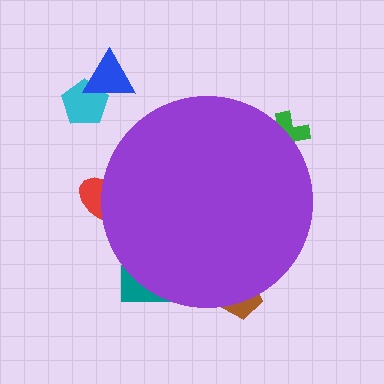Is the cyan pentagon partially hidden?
No, the cyan pentagon is fully visible.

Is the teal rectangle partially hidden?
Yes, the teal rectangle is partially hidden behind the purple circle.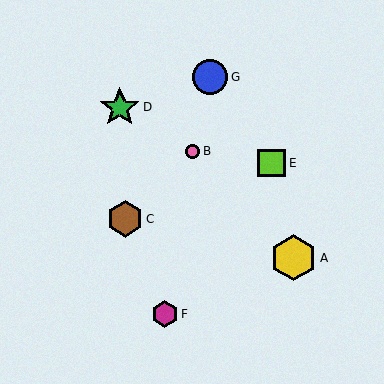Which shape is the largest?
The yellow hexagon (labeled A) is the largest.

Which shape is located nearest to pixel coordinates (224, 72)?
The blue circle (labeled G) at (210, 77) is nearest to that location.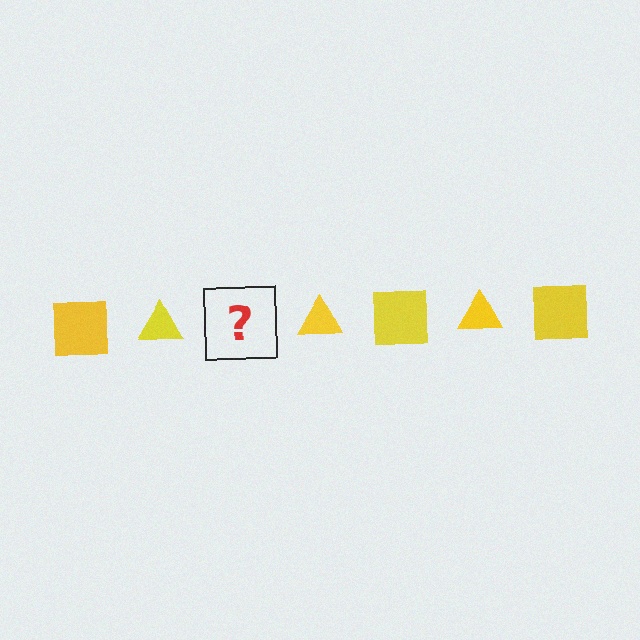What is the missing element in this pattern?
The missing element is a yellow square.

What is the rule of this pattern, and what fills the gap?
The rule is that the pattern cycles through square, triangle shapes in yellow. The gap should be filled with a yellow square.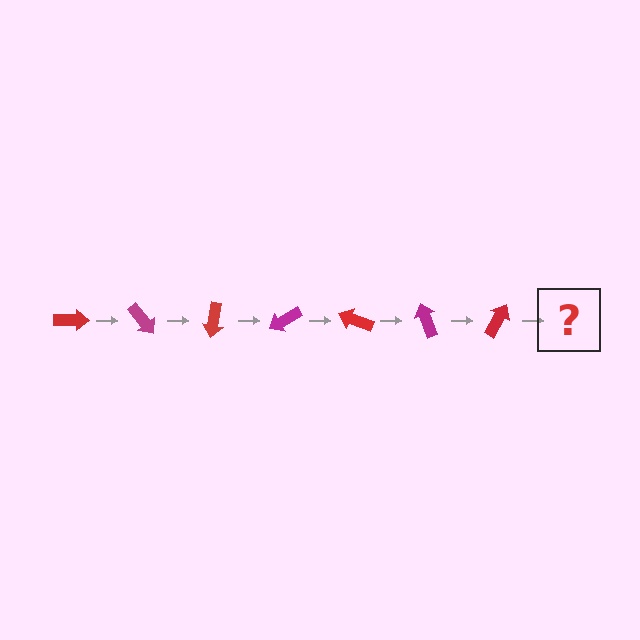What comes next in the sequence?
The next element should be a magenta arrow, rotated 350 degrees from the start.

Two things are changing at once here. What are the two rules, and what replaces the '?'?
The two rules are that it rotates 50 degrees each step and the color cycles through red and magenta. The '?' should be a magenta arrow, rotated 350 degrees from the start.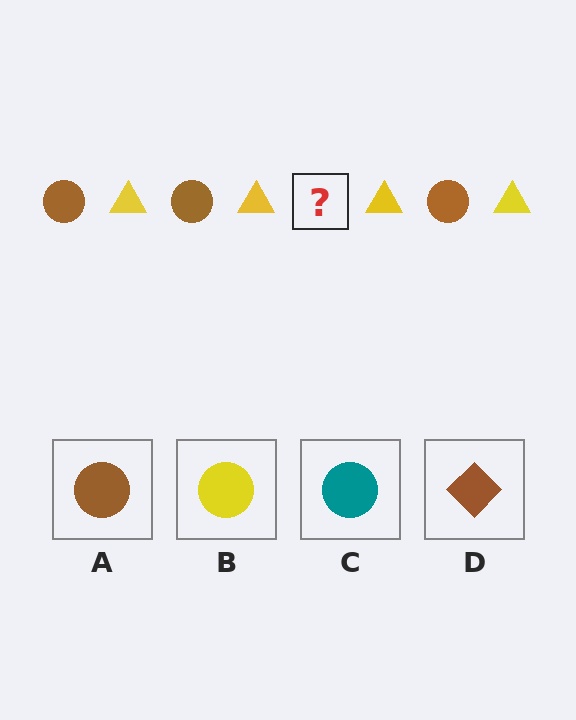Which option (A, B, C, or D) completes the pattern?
A.